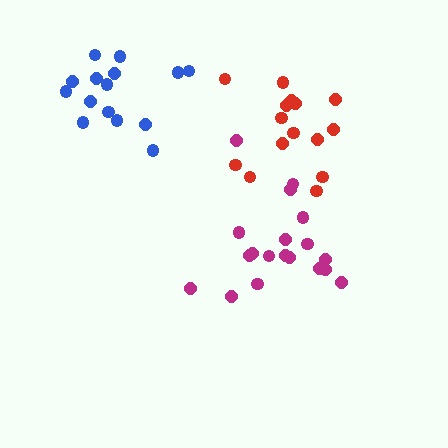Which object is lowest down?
The magenta cluster is bottommost.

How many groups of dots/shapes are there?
There are 3 groups.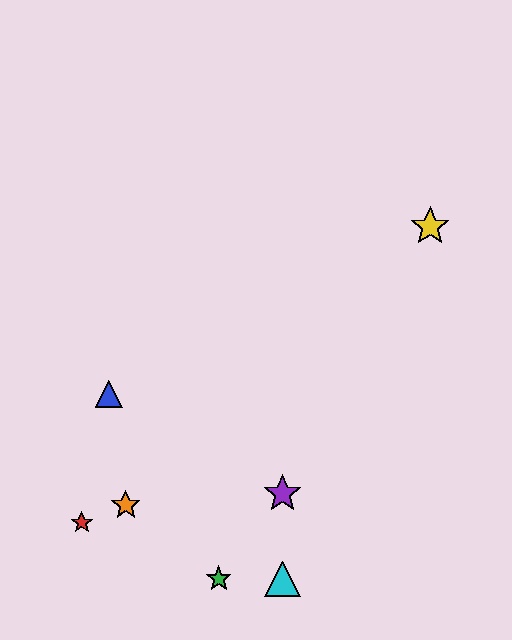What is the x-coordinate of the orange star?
The orange star is at x≈126.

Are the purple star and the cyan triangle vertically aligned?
Yes, both are at x≈282.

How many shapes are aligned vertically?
2 shapes (the purple star, the cyan triangle) are aligned vertically.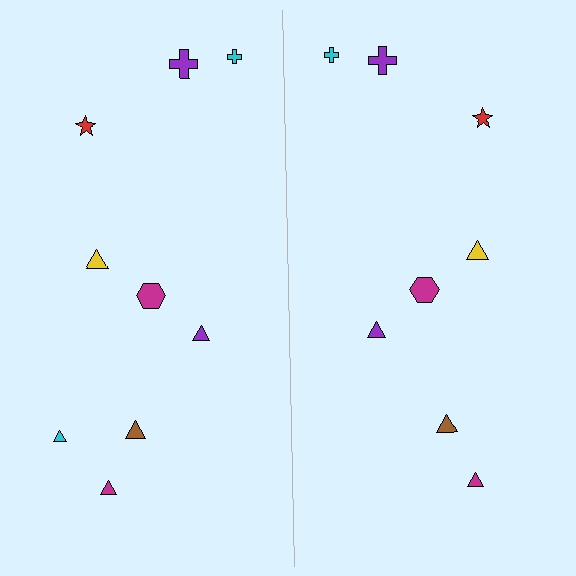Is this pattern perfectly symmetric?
No, the pattern is not perfectly symmetric. A cyan triangle is missing from the right side.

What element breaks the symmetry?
A cyan triangle is missing from the right side.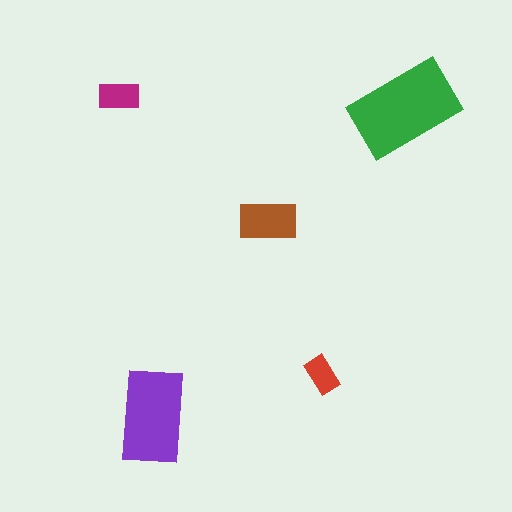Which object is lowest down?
The purple rectangle is bottommost.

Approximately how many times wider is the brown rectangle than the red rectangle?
About 1.5 times wider.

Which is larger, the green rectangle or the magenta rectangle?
The green one.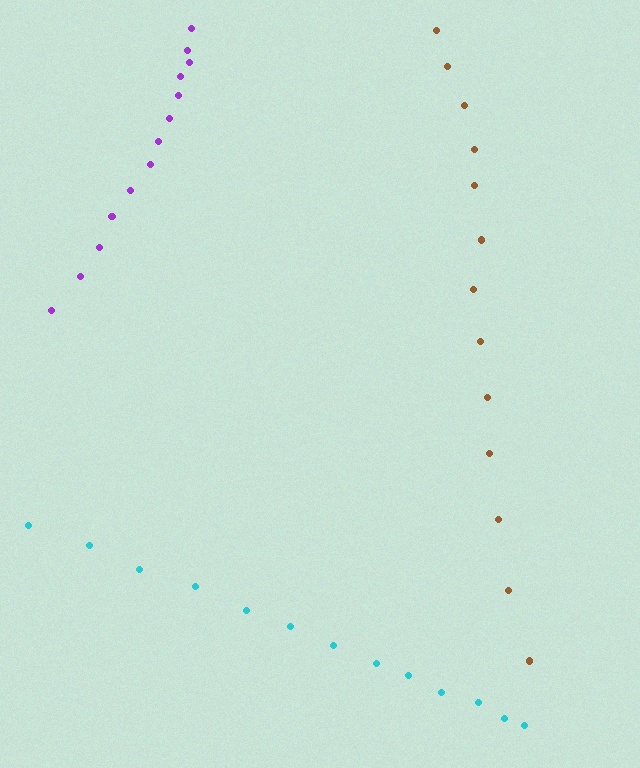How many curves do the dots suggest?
There are 3 distinct paths.